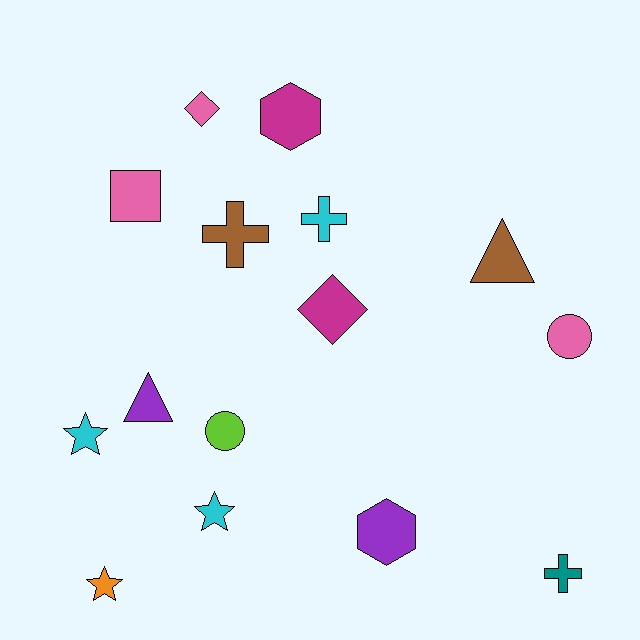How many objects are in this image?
There are 15 objects.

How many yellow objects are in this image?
There are no yellow objects.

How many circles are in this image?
There are 2 circles.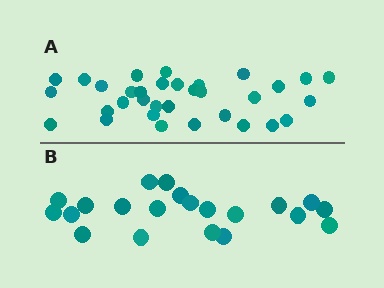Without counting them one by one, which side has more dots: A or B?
Region A (the top region) has more dots.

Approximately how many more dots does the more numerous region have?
Region A has roughly 12 or so more dots than region B.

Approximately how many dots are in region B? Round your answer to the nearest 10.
About 20 dots. (The exact count is 21, which rounds to 20.)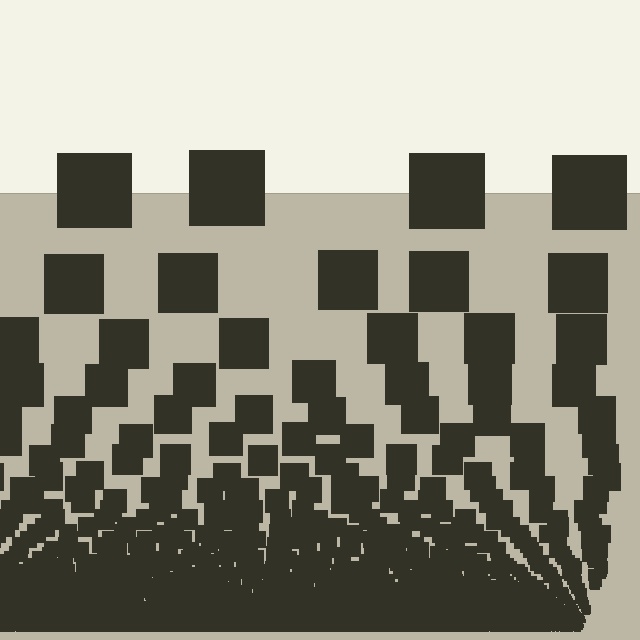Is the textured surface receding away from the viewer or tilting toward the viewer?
The surface appears to tilt toward the viewer. Texture elements get larger and sparser toward the top.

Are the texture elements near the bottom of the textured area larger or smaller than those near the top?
Smaller. The gradient is inverted — elements near the bottom are smaller and denser.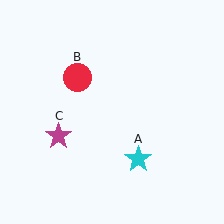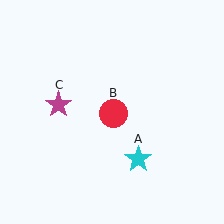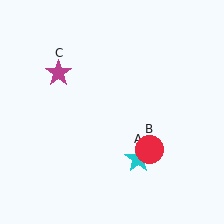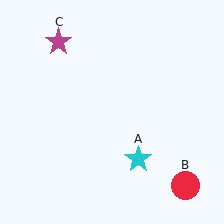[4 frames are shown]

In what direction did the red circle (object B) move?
The red circle (object B) moved down and to the right.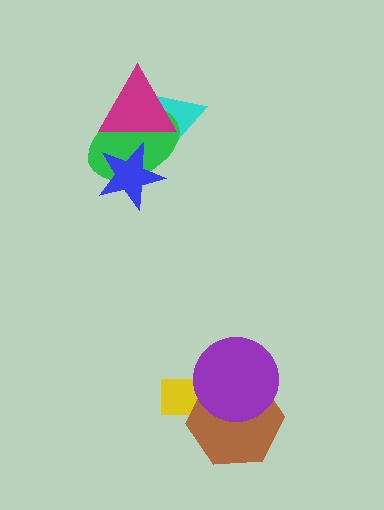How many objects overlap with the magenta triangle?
3 objects overlap with the magenta triangle.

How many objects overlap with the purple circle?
2 objects overlap with the purple circle.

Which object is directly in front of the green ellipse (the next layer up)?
The magenta triangle is directly in front of the green ellipse.